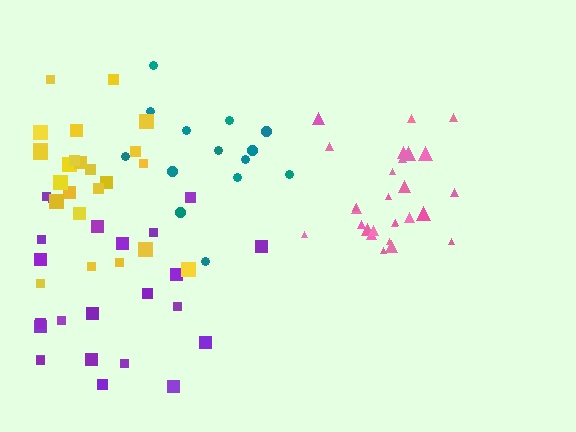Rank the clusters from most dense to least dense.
pink, yellow, teal, purple.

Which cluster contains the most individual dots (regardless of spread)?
Pink (27).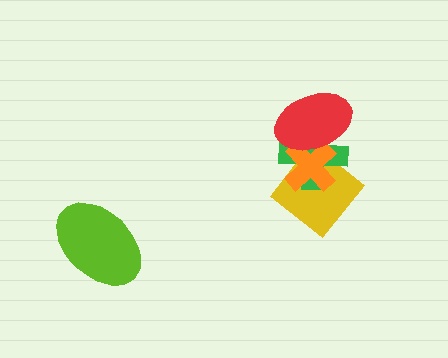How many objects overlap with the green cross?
3 objects overlap with the green cross.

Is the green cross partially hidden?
Yes, it is partially covered by another shape.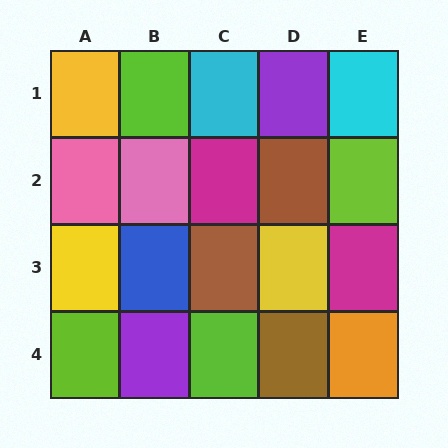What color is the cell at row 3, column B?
Blue.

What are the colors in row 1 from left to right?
Yellow, lime, cyan, purple, cyan.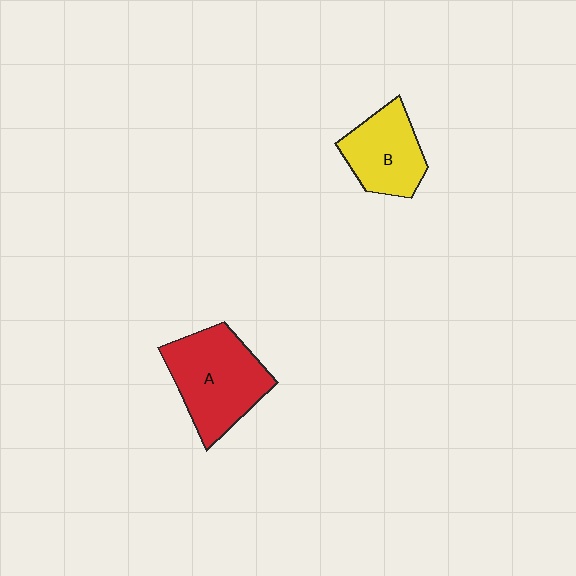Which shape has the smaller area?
Shape B (yellow).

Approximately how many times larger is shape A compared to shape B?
Approximately 1.4 times.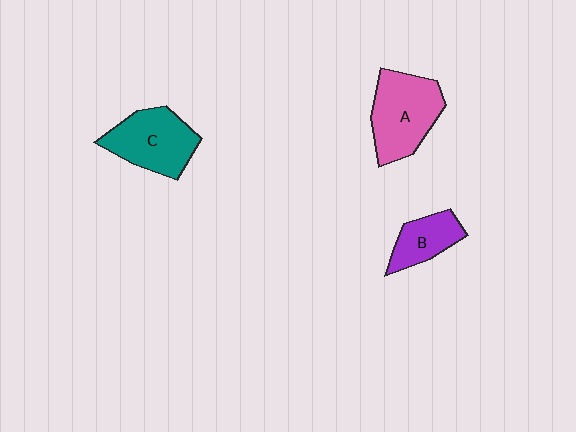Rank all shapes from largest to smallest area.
From largest to smallest: A (pink), C (teal), B (purple).